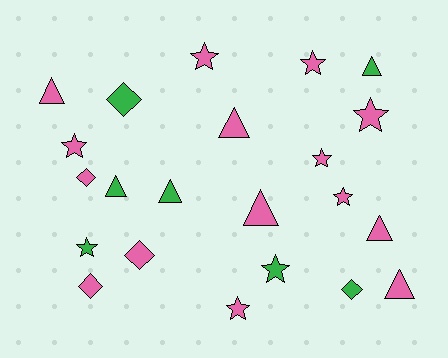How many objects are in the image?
There are 22 objects.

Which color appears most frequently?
Pink, with 15 objects.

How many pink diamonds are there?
There are 3 pink diamonds.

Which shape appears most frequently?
Star, with 9 objects.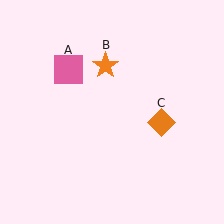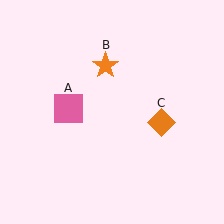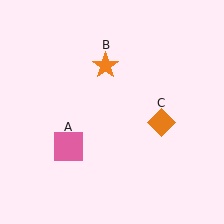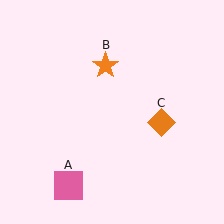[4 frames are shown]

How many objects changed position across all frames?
1 object changed position: pink square (object A).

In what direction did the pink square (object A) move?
The pink square (object A) moved down.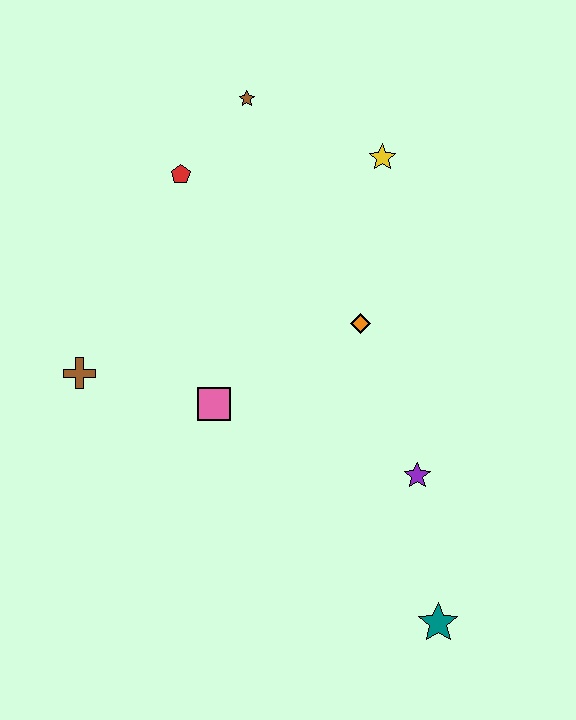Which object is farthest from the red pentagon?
The teal star is farthest from the red pentagon.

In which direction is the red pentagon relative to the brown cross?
The red pentagon is above the brown cross.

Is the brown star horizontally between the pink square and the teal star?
Yes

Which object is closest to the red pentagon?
The brown star is closest to the red pentagon.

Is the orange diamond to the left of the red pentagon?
No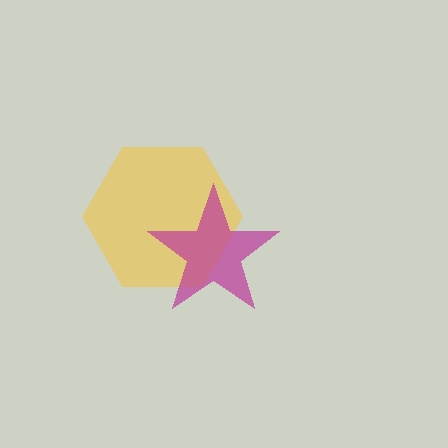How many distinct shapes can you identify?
There are 2 distinct shapes: a yellow hexagon, a magenta star.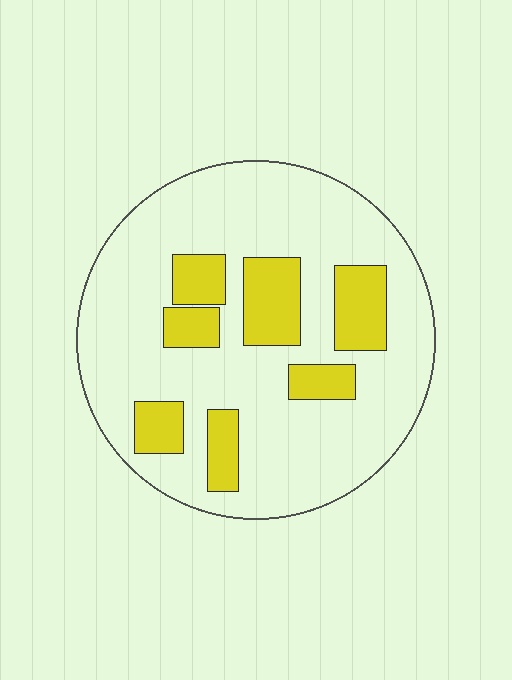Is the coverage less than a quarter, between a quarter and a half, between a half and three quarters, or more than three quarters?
Less than a quarter.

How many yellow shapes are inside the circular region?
7.